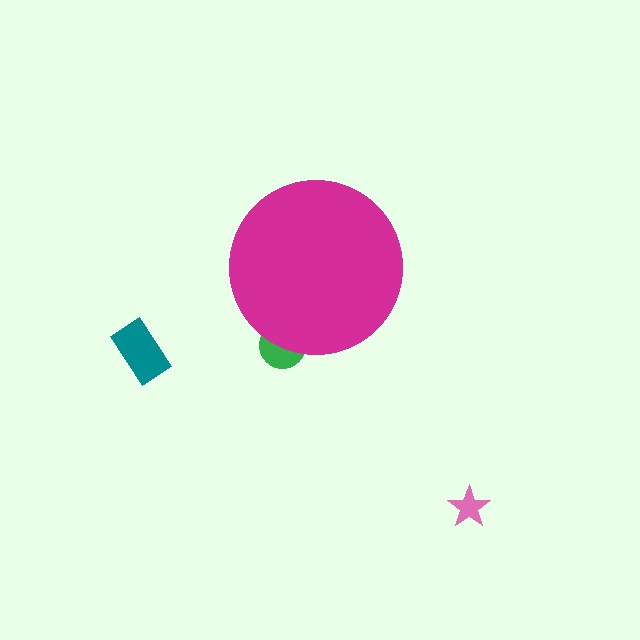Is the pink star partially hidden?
No, the pink star is fully visible.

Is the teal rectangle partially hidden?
No, the teal rectangle is fully visible.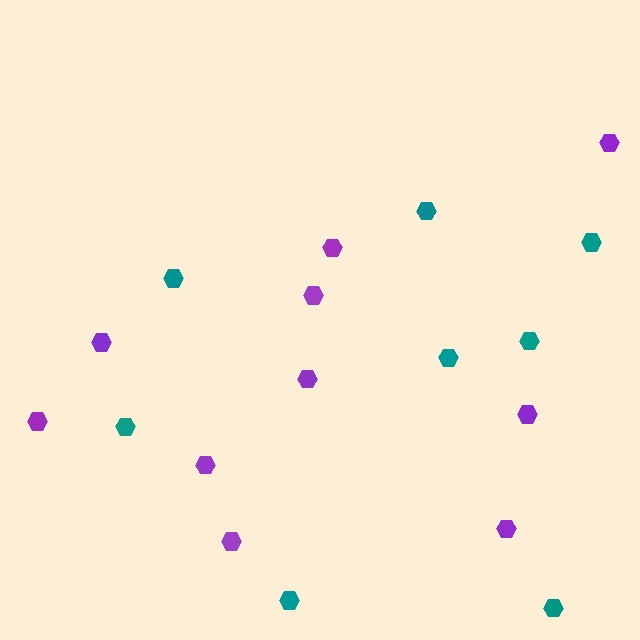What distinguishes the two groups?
There are 2 groups: one group of purple hexagons (10) and one group of teal hexagons (8).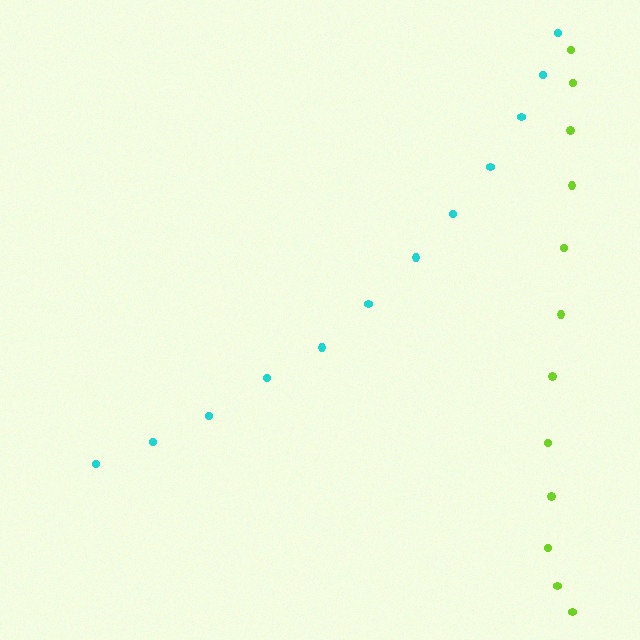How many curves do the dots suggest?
There are 2 distinct paths.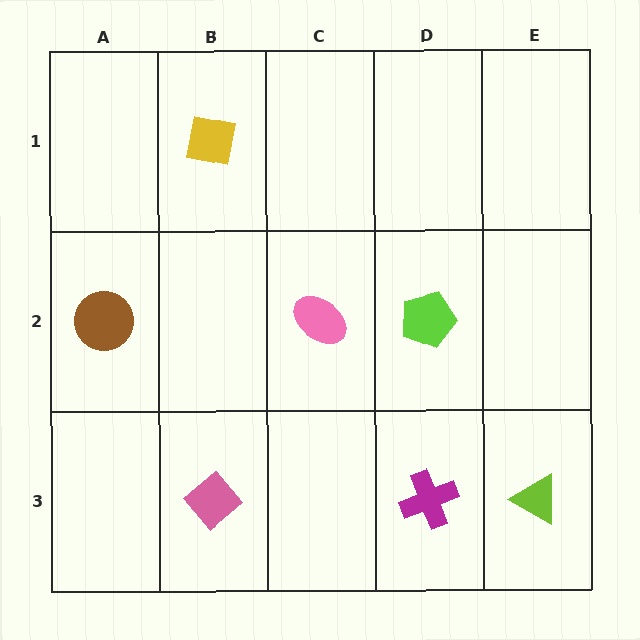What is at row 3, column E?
A lime triangle.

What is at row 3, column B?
A pink diamond.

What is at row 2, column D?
A lime pentagon.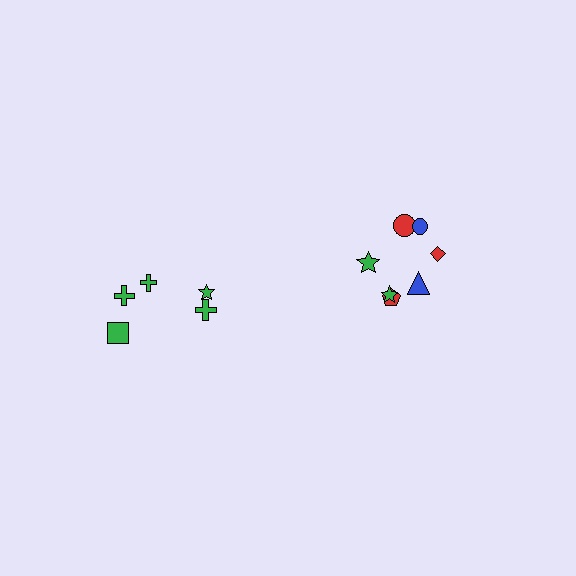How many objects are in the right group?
There are 7 objects.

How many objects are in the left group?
There are 5 objects.